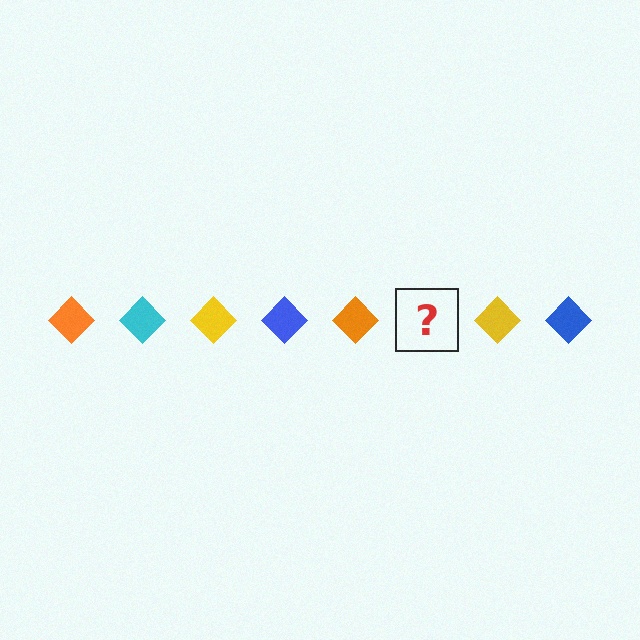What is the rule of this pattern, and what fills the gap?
The rule is that the pattern cycles through orange, cyan, yellow, blue diamonds. The gap should be filled with a cyan diamond.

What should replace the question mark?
The question mark should be replaced with a cyan diamond.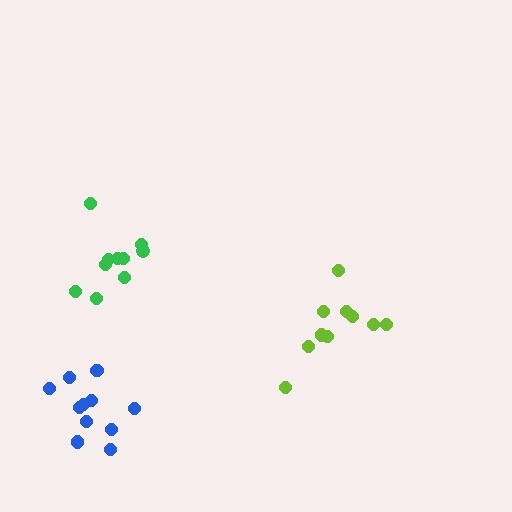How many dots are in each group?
Group 1: 11 dots, Group 2: 10 dots, Group 3: 11 dots (32 total).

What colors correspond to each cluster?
The clusters are colored: lime, green, blue.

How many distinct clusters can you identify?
There are 3 distinct clusters.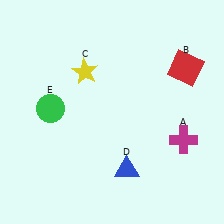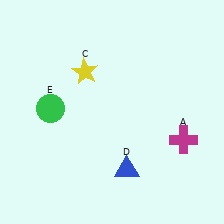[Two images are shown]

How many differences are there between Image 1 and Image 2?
There is 1 difference between the two images.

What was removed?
The red square (B) was removed in Image 2.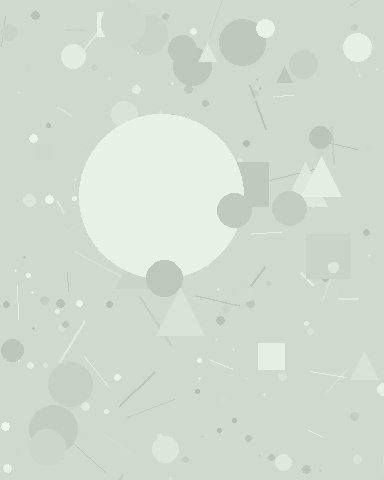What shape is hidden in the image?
A circle is hidden in the image.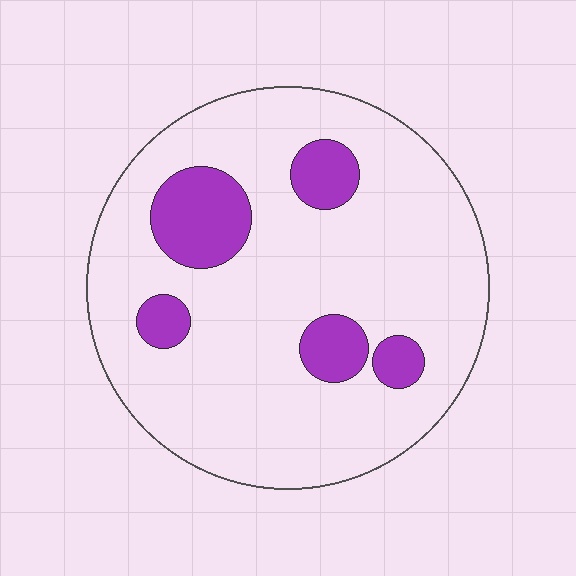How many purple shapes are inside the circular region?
5.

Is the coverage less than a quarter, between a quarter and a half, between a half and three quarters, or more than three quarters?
Less than a quarter.